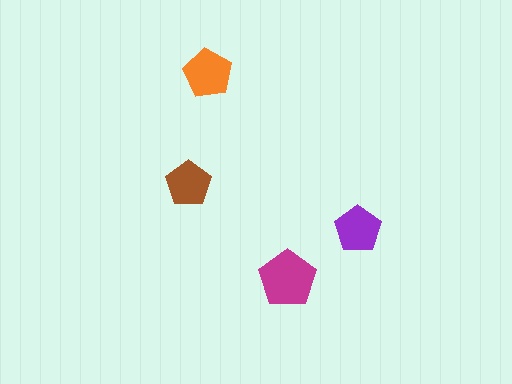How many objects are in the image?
There are 4 objects in the image.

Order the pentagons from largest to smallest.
the magenta one, the orange one, the purple one, the brown one.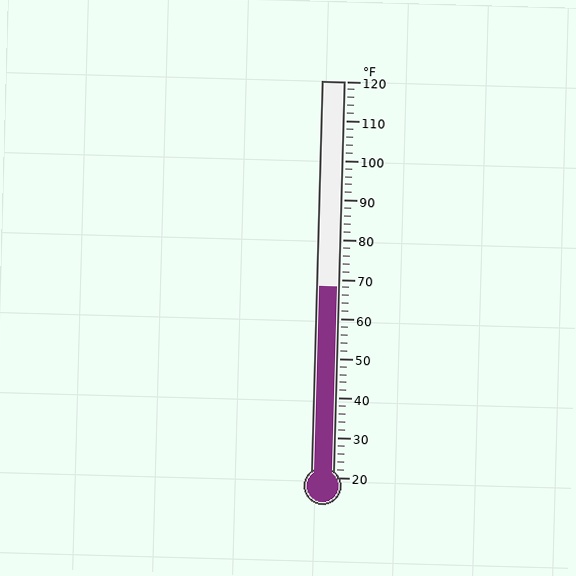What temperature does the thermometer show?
The thermometer shows approximately 68°F.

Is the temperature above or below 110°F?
The temperature is below 110°F.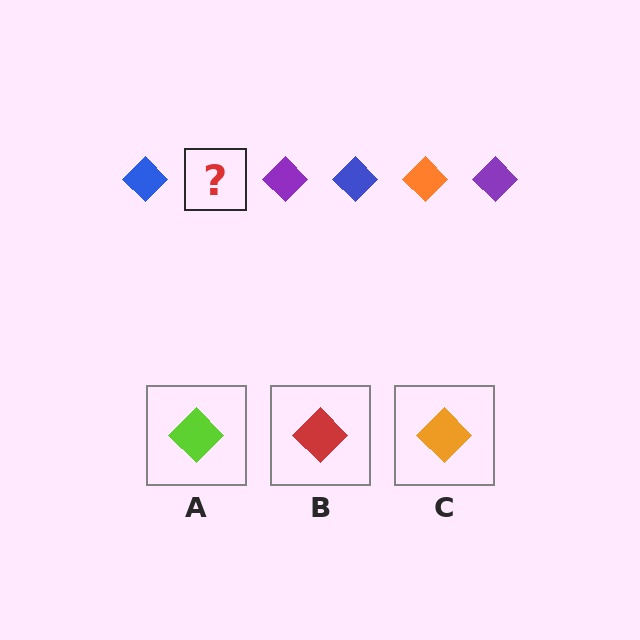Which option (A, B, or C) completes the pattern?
C.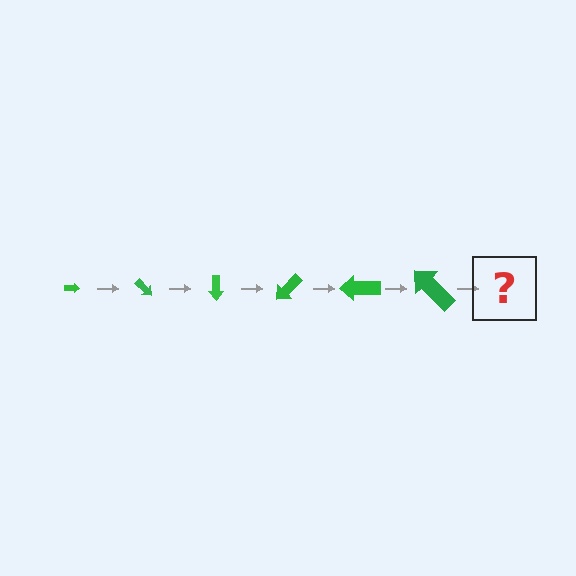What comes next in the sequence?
The next element should be an arrow, larger than the previous one and rotated 270 degrees from the start.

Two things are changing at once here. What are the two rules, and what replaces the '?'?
The two rules are that the arrow grows larger each step and it rotates 45 degrees each step. The '?' should be an arrow, larger than the previous one and rotated 270 degrees from the start.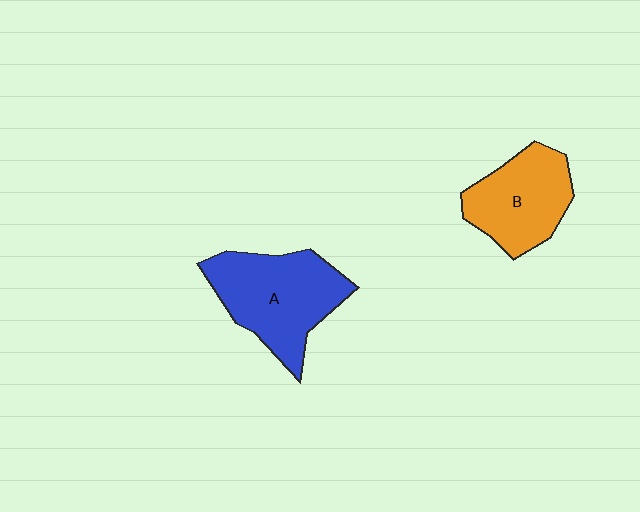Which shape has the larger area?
Shape A (blue).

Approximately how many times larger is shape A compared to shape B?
Approximately 1.3 times.